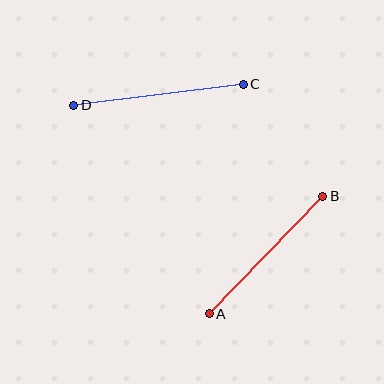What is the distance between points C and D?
The distance is approximately 171 pixels.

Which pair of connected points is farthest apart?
Points C and D are farthest apart.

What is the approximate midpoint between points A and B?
The midpoint is at approximately (266, 255) pixels.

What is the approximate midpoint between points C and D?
The midpoint is at approximately (158, 95) pixels.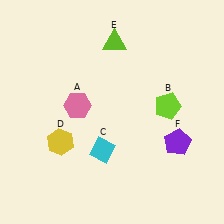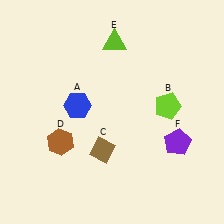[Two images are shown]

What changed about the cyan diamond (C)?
In Image 1, C is cyan. In Image 2, it changed to brown.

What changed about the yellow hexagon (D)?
In Image 1, D is yellow. In Image 2, it changed to brown.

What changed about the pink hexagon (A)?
In Image 1, A is pink. In Image 2, it changed to blue.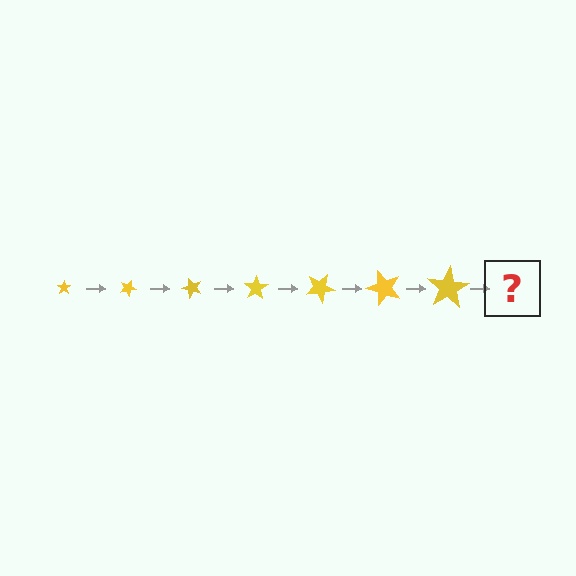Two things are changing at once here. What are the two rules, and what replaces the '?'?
The two rules are that the star grows larger each step and it rotates 25 degrees each step. The '?' should be a star, larger than the previous one and rotated 175 degrees from the start.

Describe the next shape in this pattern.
It should be a star, larger than the previous one and rotated 175 degrees from the start.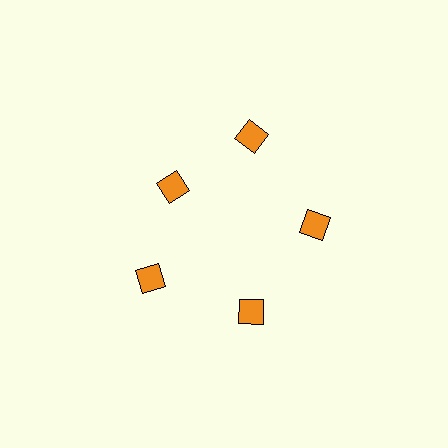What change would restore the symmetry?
The symmetry would be restored by moving it outward, back onto the ring so that all 5 diamonds sit at equal angles and equal distance from the center.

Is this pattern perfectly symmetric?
No. The 5 orange diamonds are arranged in a ring, but one element near the 10 o'clock position is pulled inward toward the center, breaking the 5-fold rotational symmetry.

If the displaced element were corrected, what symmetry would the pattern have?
It would have 5-fold rotational symmetry — the pattern would map onto itself every 72 degrees.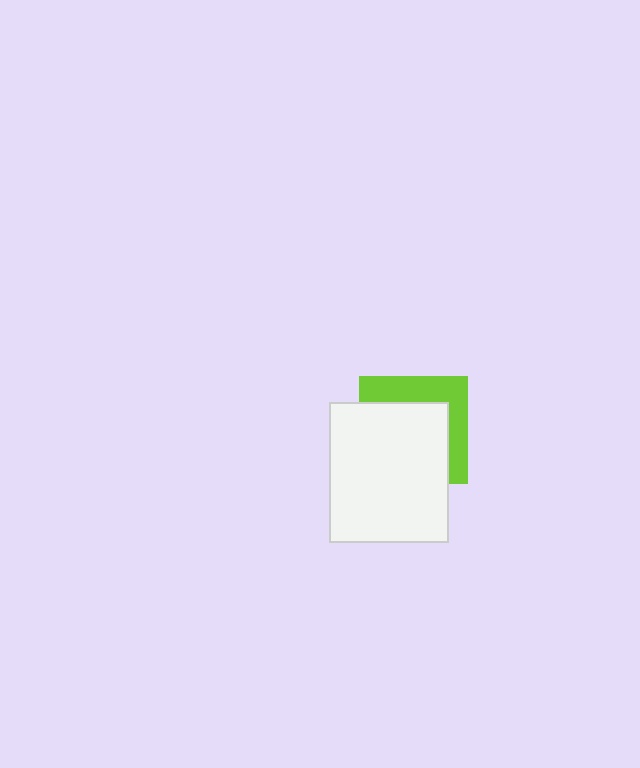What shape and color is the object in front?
The object in front is a white rectangle.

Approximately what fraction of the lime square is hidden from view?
Roughly 63% of the lime square is hidden behind the white rectangle.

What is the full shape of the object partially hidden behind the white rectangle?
The partially hidden object is a lime square.